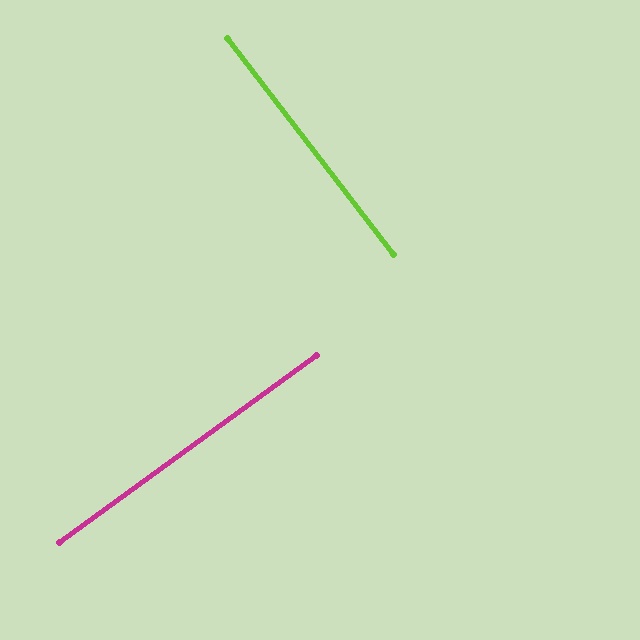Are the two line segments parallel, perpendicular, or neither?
Perpendicular — they meet at approximately 89°.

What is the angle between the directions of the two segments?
Approximately 89 degrees.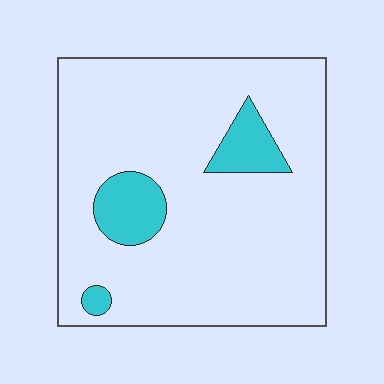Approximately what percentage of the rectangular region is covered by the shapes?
Approximately 10%.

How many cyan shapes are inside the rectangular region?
3.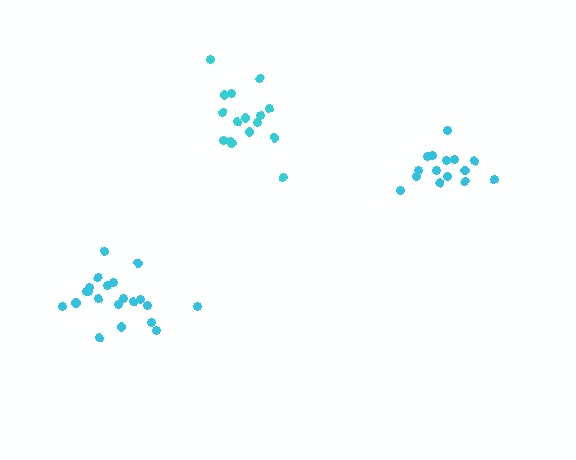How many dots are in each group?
Group 1: 16 dots, Group 2: 21 dots, Group 3: 15 dots (52 total).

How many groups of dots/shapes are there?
There are 3 groups.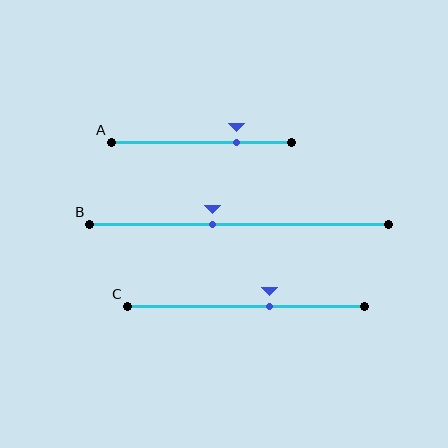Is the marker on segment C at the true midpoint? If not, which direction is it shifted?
No, the marker on segment C is shifted to the right by about 10% of the segment length.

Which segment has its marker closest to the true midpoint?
Segment B has its marker closest to the true midpoint.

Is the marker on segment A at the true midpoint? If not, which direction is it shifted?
No, the marker on segment A is shifted to the right by about 19% of the segment length.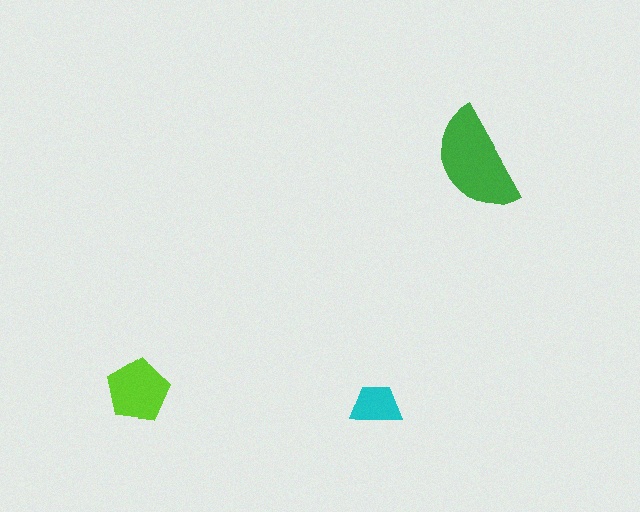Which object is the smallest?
The cyan trapezoid.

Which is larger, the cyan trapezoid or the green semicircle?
The green semicircle.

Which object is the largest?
The green semicircle.